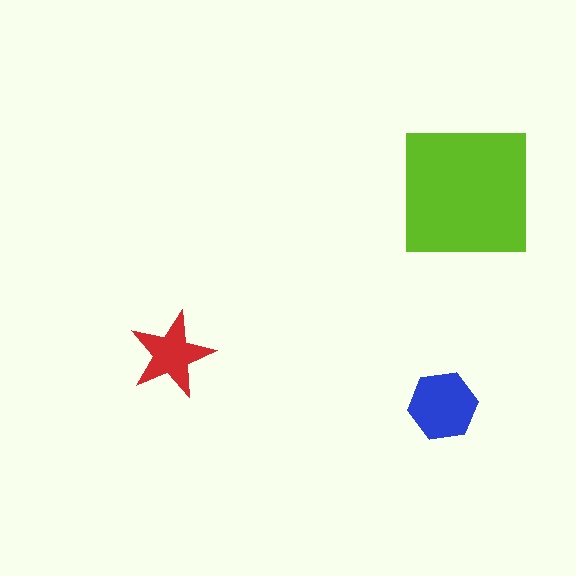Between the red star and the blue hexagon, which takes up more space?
The blue hexagon.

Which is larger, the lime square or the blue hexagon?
The lime square.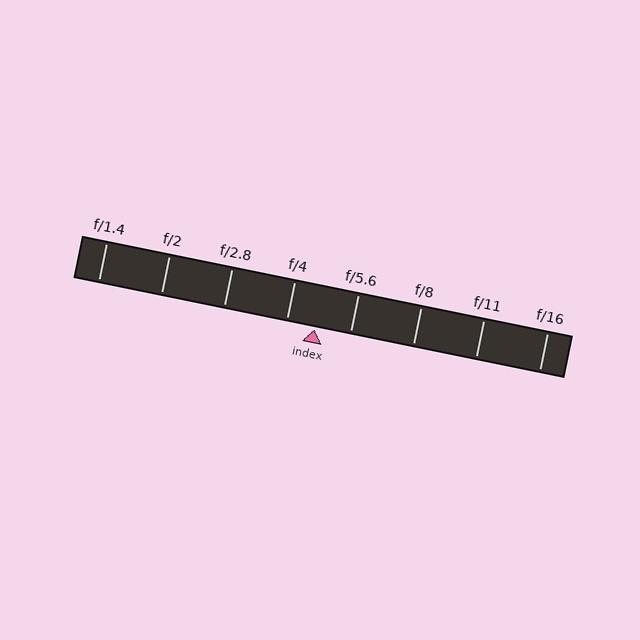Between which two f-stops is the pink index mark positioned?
The index mark is between f/4 and f/5.6.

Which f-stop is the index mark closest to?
The index mark is closest to f/4.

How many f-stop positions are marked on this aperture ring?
There are 8 f-stop positions marked.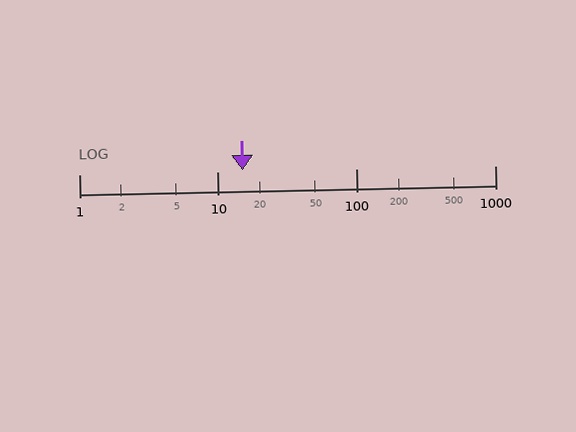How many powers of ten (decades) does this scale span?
The scale spans 3 decades, from 1 to 1000.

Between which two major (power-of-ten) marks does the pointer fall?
The pointer is between 10 and 100.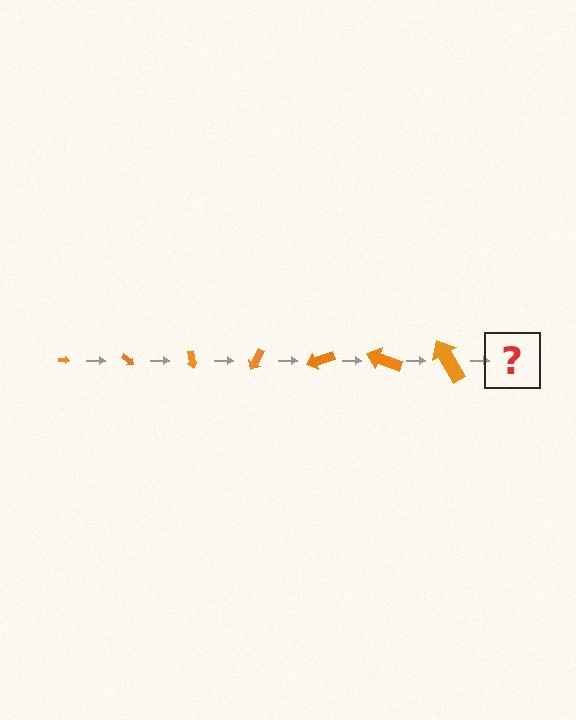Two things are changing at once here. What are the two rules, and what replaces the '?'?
The two rules are that the arrow grows larger each step and it rotates 40 degrees each step. The '?' should be an arrow, larger than the previous one and rotated 280 degrees from the start.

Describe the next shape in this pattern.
It should be an arrow, larger than the previous one and rotated 280 degrees from the start.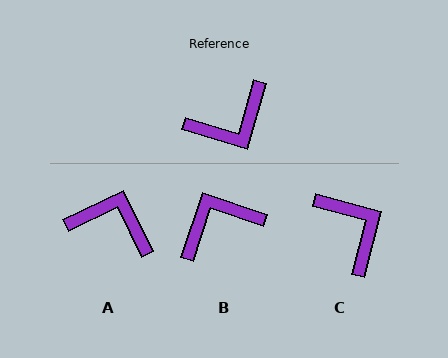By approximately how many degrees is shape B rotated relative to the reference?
Approximately 178 degrees counter-clockwise.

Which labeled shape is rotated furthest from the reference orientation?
B, about 178 degrees away.